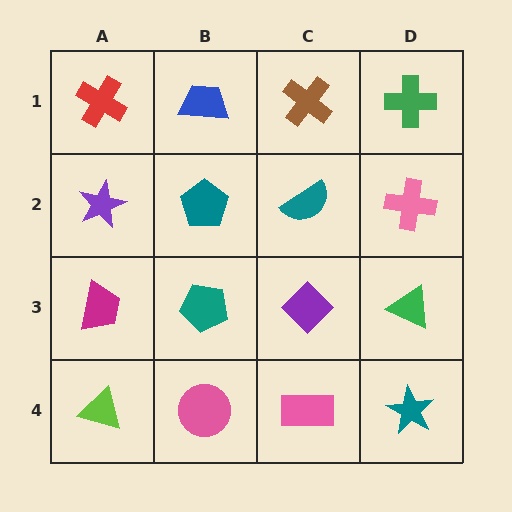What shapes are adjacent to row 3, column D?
A pink cross (row 2, column D), a teal star (row 4, column D), a purple diamond (row 3, column C).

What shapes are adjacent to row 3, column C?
A teal semicircle (row 2, column C), a pink rectangle (row 4, column C), a teal pentagon (row 3, column B), a green triangle (row 3, column D).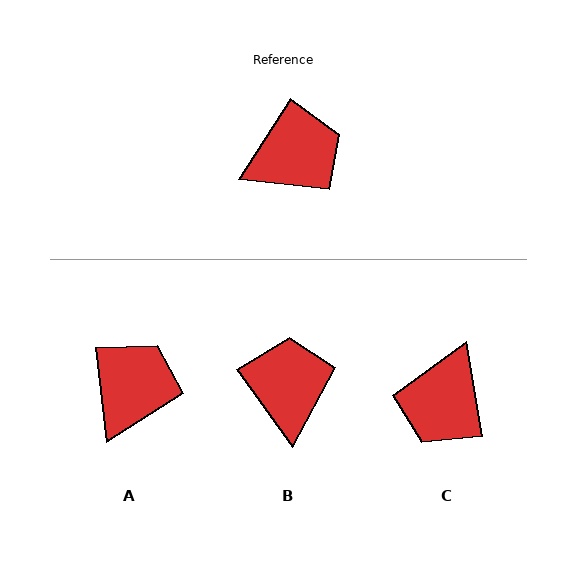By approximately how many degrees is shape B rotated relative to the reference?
Approximately 68 degrees counter-clockwise.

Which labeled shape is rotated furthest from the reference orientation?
C, about 138 degrees away.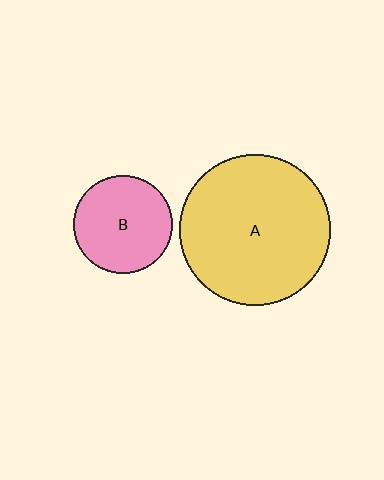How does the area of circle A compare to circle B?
Approximately 2.4 times.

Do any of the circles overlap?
No, none of the circles overlap.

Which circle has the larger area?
Circle A (yellow).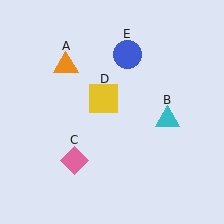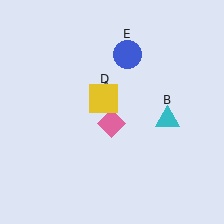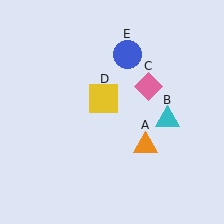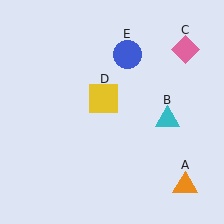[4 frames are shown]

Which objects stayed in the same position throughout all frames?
Cyan triangle (object B) and yellow square (object D) and blue circle (object E) remained stationary.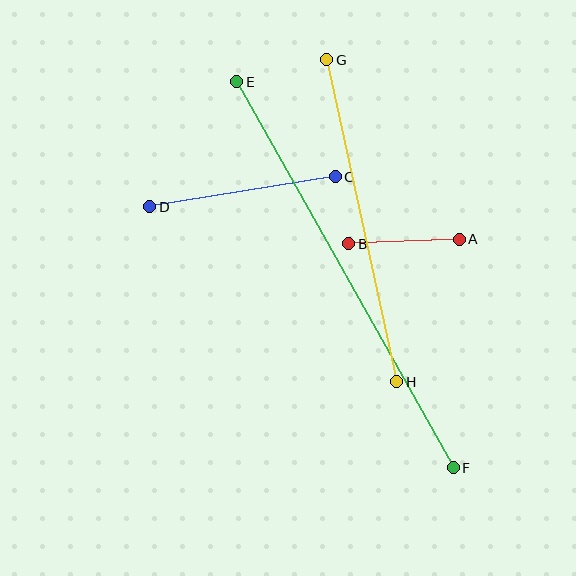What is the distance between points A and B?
The distance is approximately 111 pixels.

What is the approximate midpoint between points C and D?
The midpoint is at approximately (242, 192) pixels.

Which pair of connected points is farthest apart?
Points E and F are farthest apart.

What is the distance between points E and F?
The distance is approximately 443 pixels.